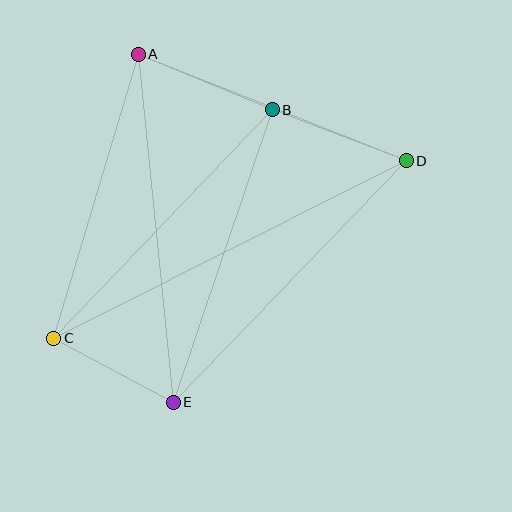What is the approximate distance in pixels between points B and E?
The distance between B and E is approximately 309 pixels.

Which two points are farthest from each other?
Points C and D are farthest from each other.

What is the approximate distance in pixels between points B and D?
The distance between B and D is approximately 143 pixels.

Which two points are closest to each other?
Points C and E are closest to each other.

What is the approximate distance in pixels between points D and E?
The distance between D and E is approximately 336 pixels.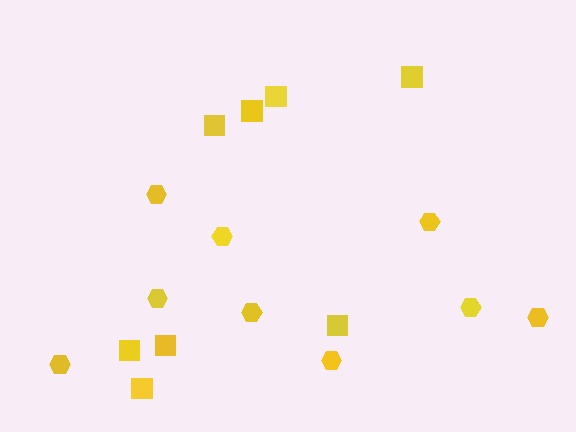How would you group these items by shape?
There are 2 groups: one group of squares (8) and one group of hexagons (9).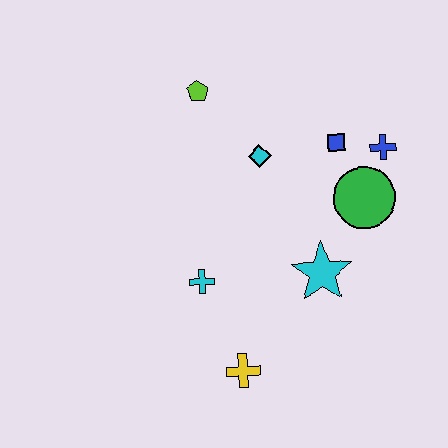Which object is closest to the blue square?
The blue cross is closest to the blue square.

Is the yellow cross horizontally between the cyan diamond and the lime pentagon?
Yes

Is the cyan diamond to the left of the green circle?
Yes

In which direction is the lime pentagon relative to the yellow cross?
The lime pentagon is above the yellow cross.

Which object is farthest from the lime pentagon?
The yellow cross is farthest from the lime pentagon.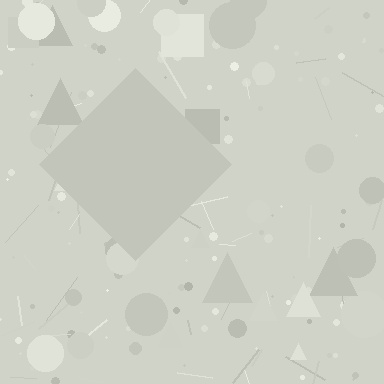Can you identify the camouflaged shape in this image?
The camouflaged shape is a diamond.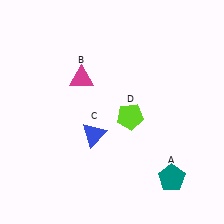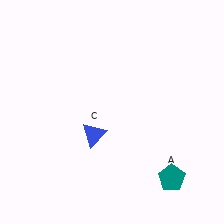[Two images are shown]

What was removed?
The lime pentagon (D), the magenta triangle (B) were removed in Image 2.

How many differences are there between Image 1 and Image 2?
There are 2 differences between the two images.